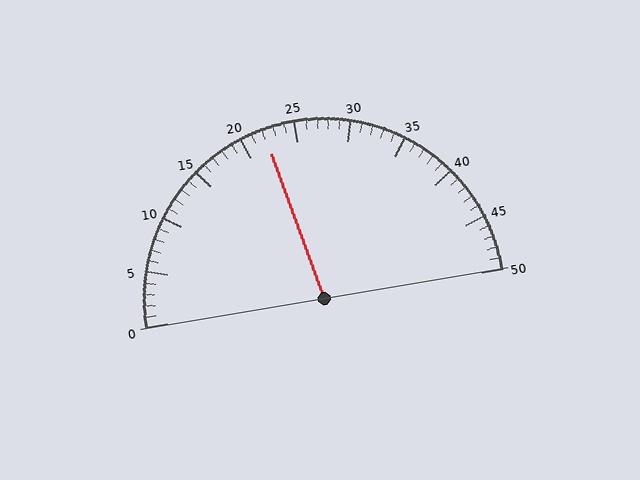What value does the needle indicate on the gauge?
The needle indicates approximately 22.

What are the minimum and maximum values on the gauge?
The gauge ranges from 0 to 50.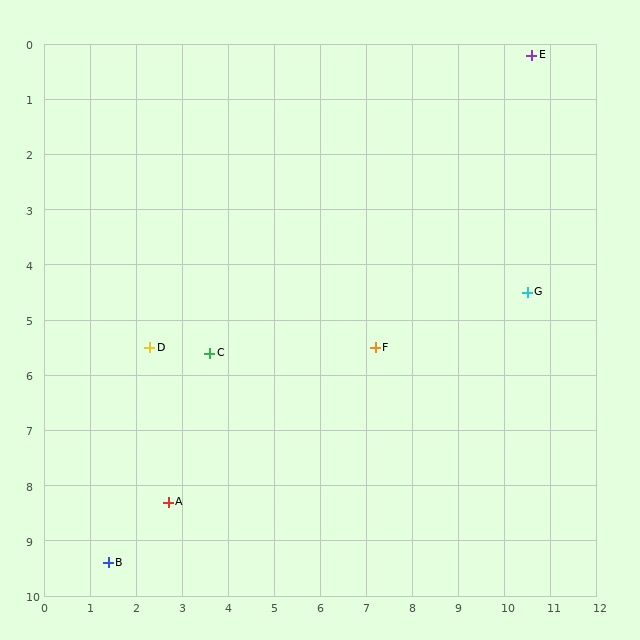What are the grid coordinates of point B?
Point B is at approximately (1.4, 9.4).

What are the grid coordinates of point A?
Point A is at approximately (2.7, 8.3).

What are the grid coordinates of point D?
Point D is at approximately (2.3, 5.5).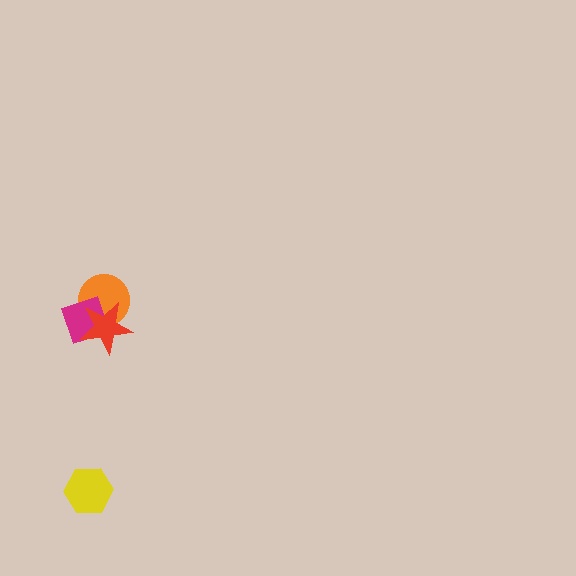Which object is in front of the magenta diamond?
The red star is in front of the magenta diamond.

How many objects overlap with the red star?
2 objects overlap with the red star.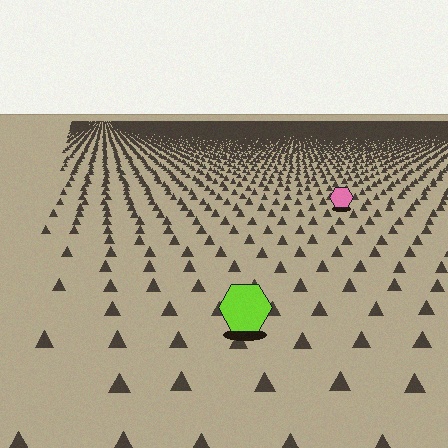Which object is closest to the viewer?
The lime hexagon is closest. The texture marks near it are larger and more spread out.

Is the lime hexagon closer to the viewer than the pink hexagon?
Yes. The lime hexagon is closer — you can tell from the texture gradient: the ground texture is coarser near it.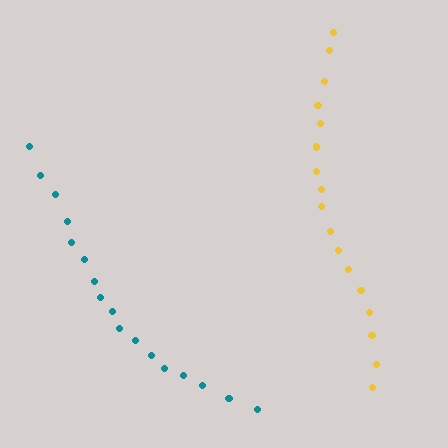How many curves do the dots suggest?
There are 2 distinct paths.